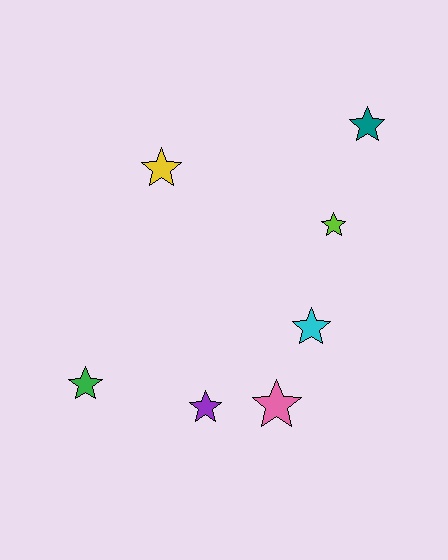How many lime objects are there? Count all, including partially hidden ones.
There is 1 lime object.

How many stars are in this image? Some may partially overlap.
There are 7 stars.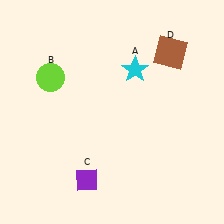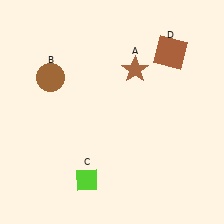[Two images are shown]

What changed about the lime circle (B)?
In Image 1, B is lime. In Image 2, it changed to brown.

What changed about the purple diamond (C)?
In Image 1, C is purple. In Image 2, it changed to lime.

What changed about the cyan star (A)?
In Image 1, A is cyan. In Image 2, it changed to brown.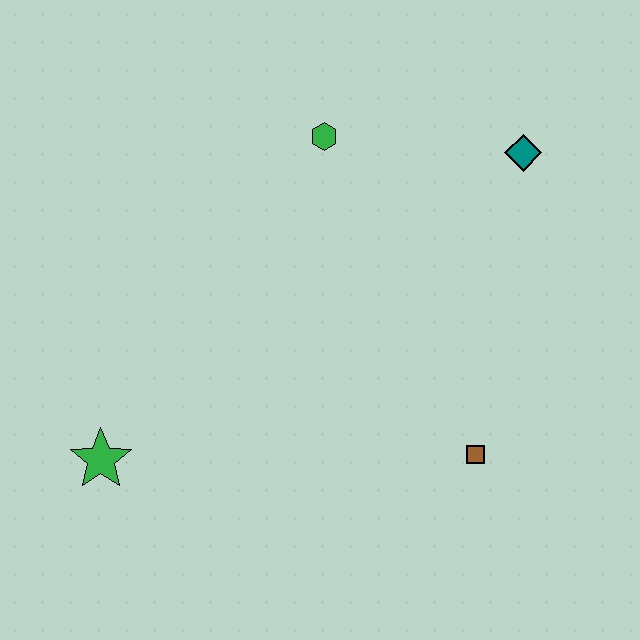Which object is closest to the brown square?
The teal diamond is closest to the brown square.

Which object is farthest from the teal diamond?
The green star is farthest from the teal diamond.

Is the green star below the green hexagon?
Yes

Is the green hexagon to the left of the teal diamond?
Yes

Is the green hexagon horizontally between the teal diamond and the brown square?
No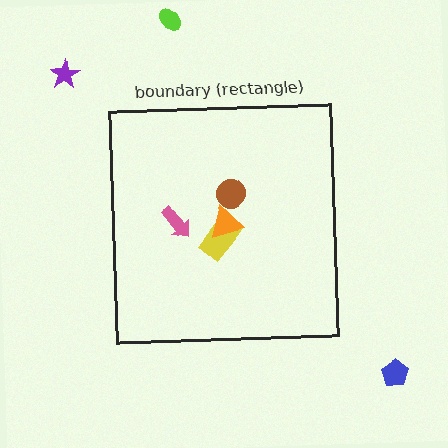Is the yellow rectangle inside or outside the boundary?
Inside.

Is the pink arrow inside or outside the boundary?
Inside.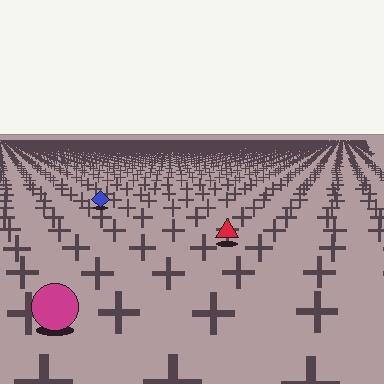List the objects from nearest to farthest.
From nearest to farthest: the magenta circle, the red triangle, the blue diamond.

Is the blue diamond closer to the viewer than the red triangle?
No. The red triangle is closer — you can tell from the texture gradient: the ground texture is coarser near it.